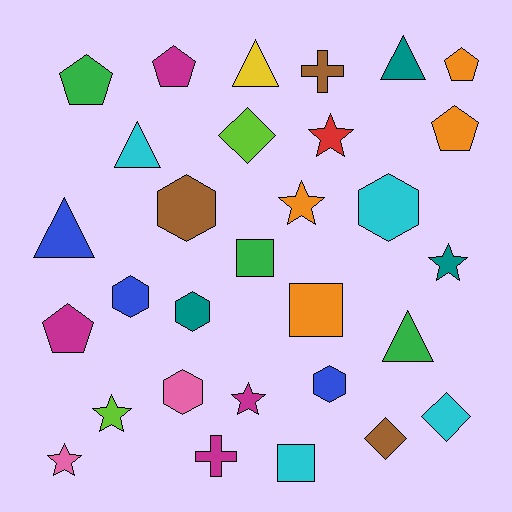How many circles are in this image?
There are no circles.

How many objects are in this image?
There are 30 objects.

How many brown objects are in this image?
There are 3 brown objects.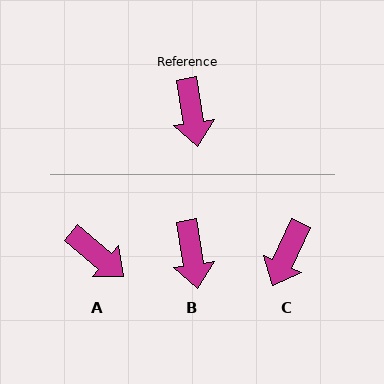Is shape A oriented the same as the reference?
No, it is off by about 41 degrees.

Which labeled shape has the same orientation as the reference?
B.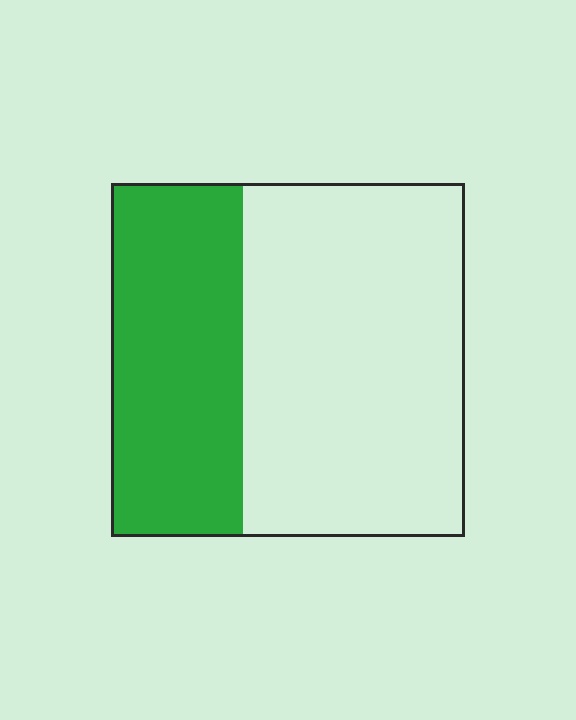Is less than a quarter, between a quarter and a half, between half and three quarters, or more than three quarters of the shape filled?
Between a quarter and a half.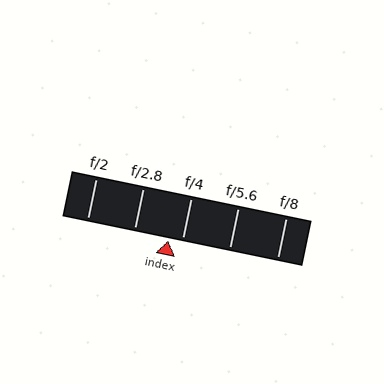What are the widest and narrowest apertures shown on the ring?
The widest aperture shown is f/2 and the narrowest is f/8.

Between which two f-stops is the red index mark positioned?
The index mark is between f/2.8 and f/4.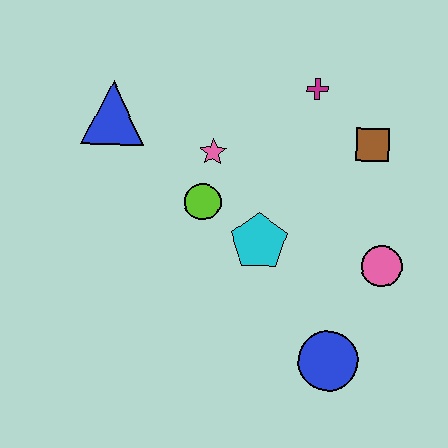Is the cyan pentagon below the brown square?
Yes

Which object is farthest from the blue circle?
The blue triangle is farthest from the blue circle.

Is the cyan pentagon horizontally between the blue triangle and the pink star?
No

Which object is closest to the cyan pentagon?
The lime circle is closest to the cyan pentagon.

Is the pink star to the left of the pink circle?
Yes